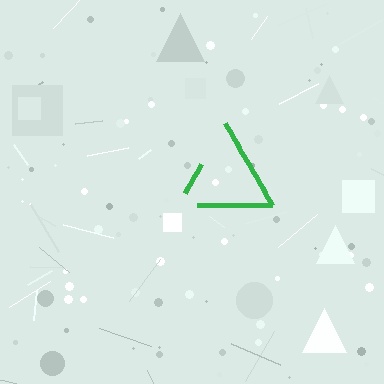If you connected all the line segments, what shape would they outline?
They would outline a triangle.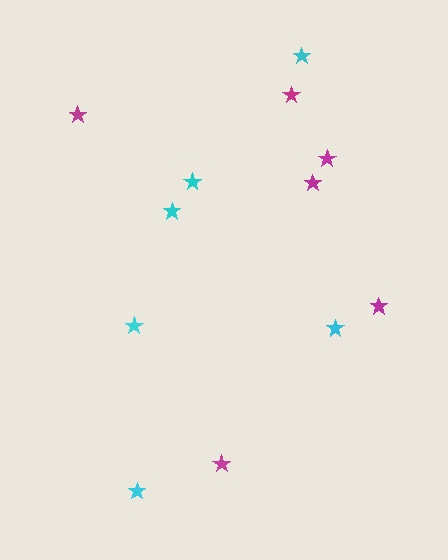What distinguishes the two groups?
There are 2 groups: one group of cyan stars (6) and one group of magenta stars (6).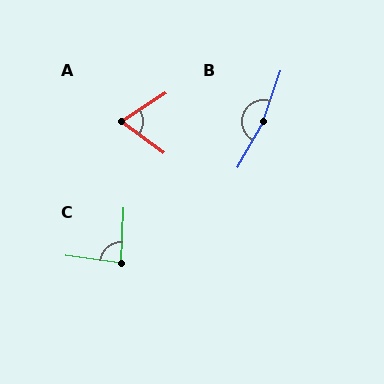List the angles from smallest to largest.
A (69°), C (86°), B (169°).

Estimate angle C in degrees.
Approximately 86 degrees.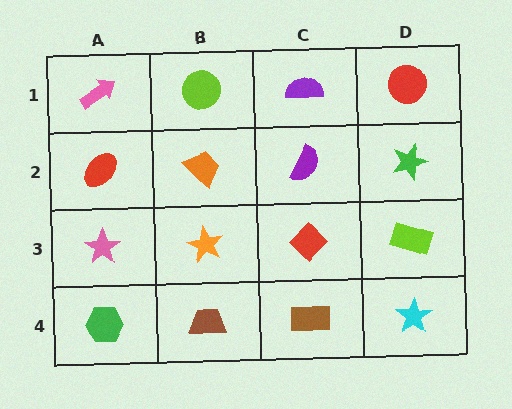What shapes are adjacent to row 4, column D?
A lime rectangle (row 3, column D), a brown rectangle (row 4, column C).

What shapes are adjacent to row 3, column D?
A green star (row 2, column D), a cyan star (row 4, column D), a red diamond (row 3, column C).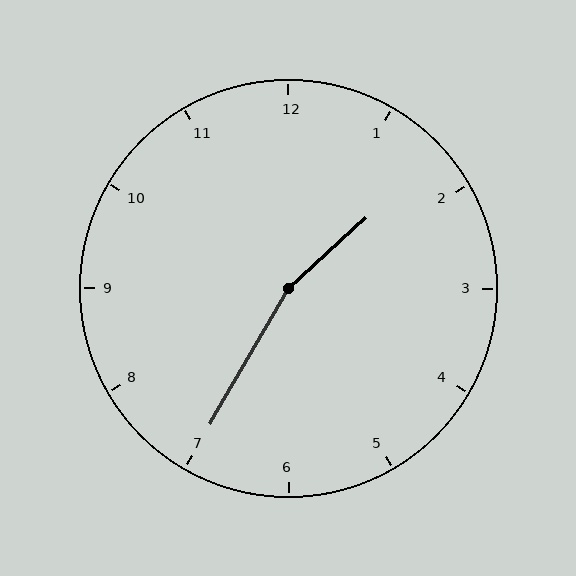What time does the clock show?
1:35.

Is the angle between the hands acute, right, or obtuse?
It is obtuse.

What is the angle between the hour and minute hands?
Approximately 162 degrees.